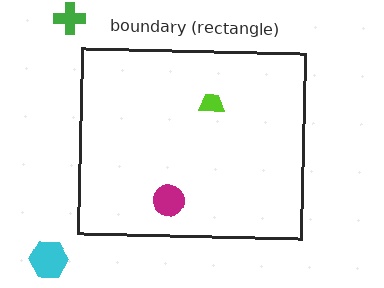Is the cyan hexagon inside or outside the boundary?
Outside.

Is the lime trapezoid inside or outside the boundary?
Inside.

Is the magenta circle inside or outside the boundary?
Inside.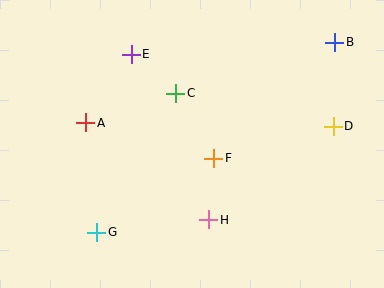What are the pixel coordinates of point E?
Point E is at (131, 54).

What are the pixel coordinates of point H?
Point H is at (209, 220).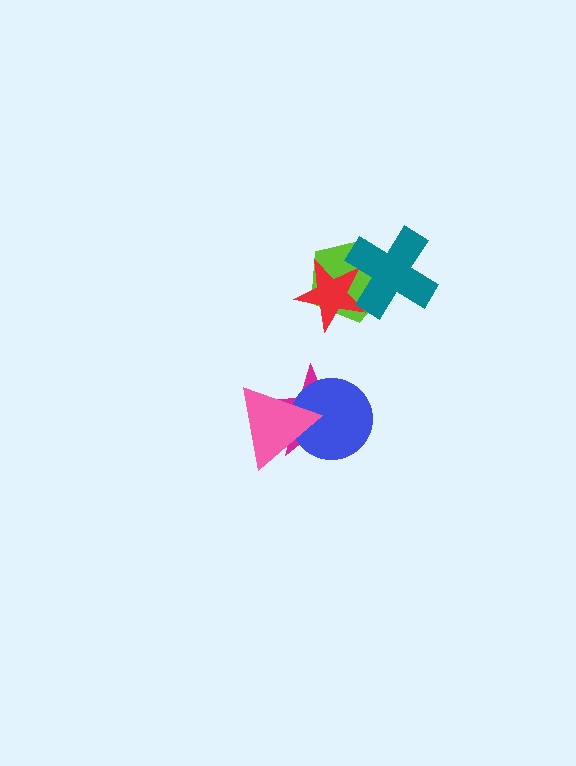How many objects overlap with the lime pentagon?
2 objects overlap with the lime pentagon.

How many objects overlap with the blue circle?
2 objects overlap with the blue circle.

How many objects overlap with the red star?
2 objects overlap with the red star.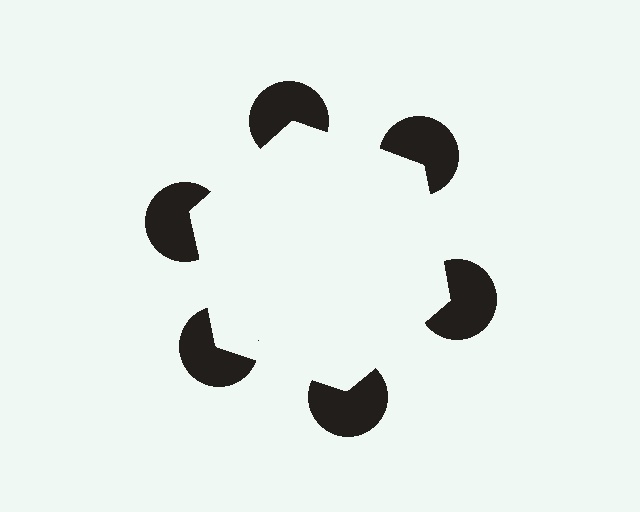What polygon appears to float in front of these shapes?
An illusory hexagon — its edges are inferred from the aligned wedge cuts in the pac-man discs, not physically drawn.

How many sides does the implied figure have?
6 sides.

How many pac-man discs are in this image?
There are 6 — one at each vertex of the illusory hexagon.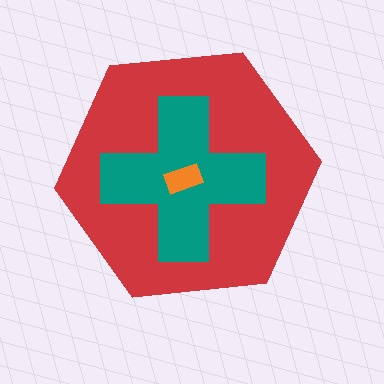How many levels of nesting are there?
3.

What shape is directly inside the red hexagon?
The teal cross.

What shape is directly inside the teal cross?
The orange rectangle.